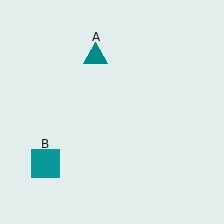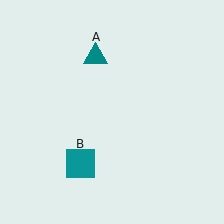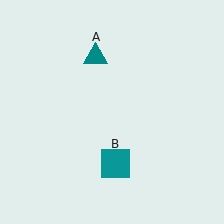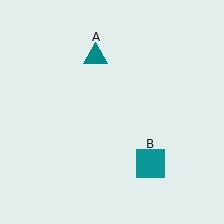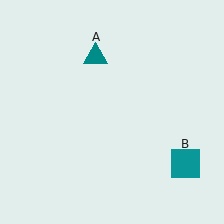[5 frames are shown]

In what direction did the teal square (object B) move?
The teal square (object B) moved right.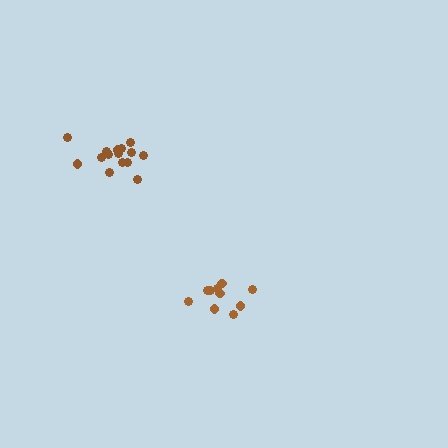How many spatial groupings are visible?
There are 2 spatial groupings.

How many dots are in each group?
Group 1: 10 dots, Group 2: 15 dots (25 total).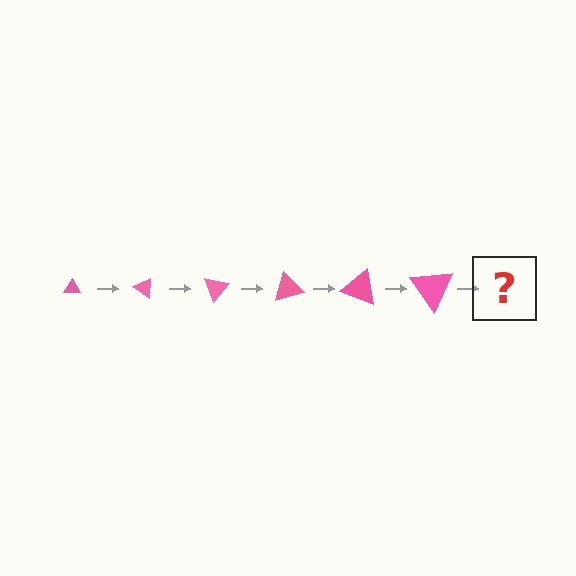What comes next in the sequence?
The next element should be a triangle, larger than the previous one and rotated 210 degrees from the start.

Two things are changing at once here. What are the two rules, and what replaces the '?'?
The two rules are that the triangle grows larger each step and it rotates 35 degrees each step. The '?' should be a triangle, larger than the previous one and rotated 210 degrees from the start.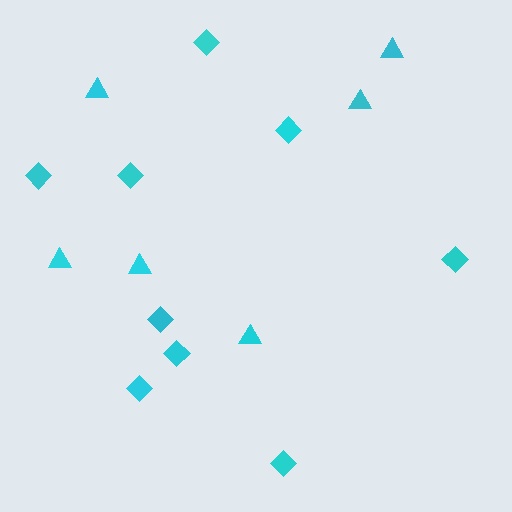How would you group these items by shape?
There are 2 groups: one group of triangles (6) and one group of diamonds (9).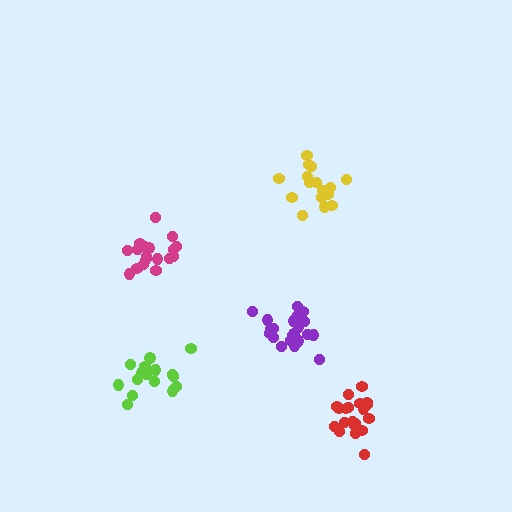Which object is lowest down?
The red cluster is bottommost.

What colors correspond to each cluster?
The clusters are colored: magenta, red, lime, purple, yellow.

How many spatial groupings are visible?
There are 5 spatial groupings.